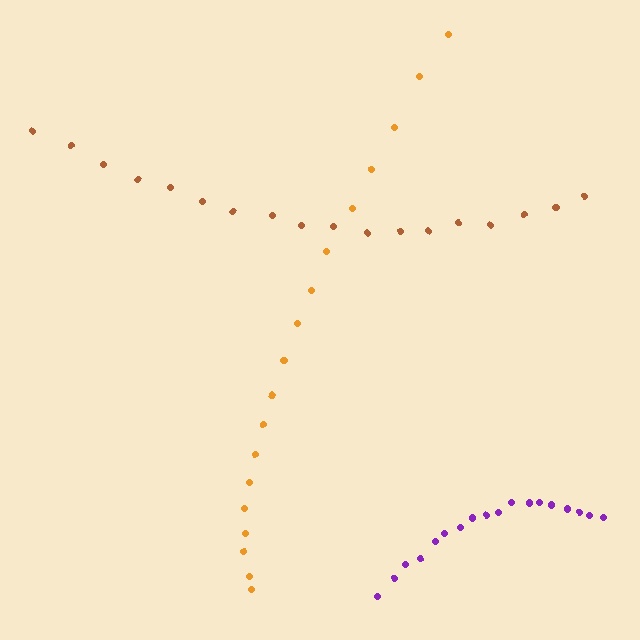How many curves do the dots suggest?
There are 3 distinct paths.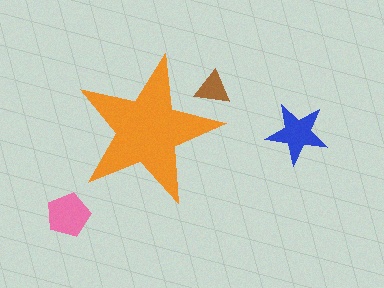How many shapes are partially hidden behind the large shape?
1 shape is partially hidden.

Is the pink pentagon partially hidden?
No, the pink pentagon is fully visible.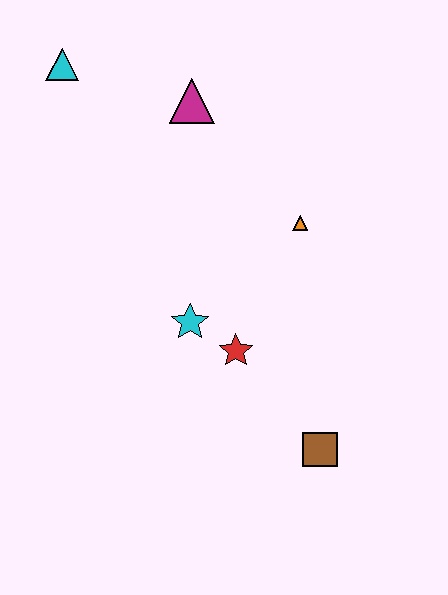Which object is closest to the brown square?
The red star is closest to the brown square.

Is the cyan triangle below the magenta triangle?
No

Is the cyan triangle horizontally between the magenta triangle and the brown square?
No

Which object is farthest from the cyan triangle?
The brown square is farthest from the cyan triangle.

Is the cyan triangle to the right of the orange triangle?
No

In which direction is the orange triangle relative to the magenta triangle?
The orange triangle is below the magenta triangle.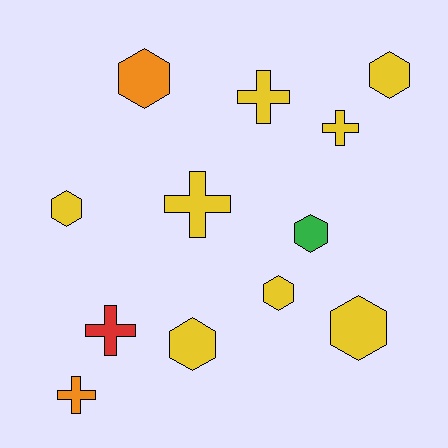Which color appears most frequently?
Yellow, with 8 objects.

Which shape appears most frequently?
Hexagon, with 7 objects.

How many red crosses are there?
There is 1 red cross.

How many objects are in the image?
There are 12 objects.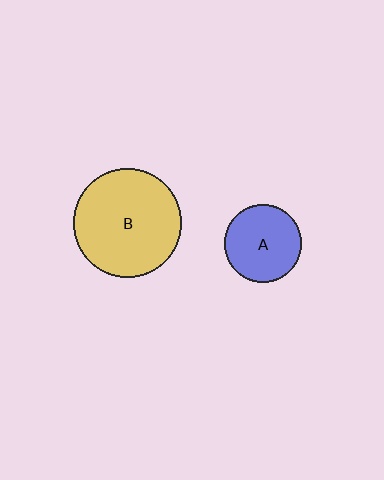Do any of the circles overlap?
No, none of the circles overlap.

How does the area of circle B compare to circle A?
Approximately 2.0 times.